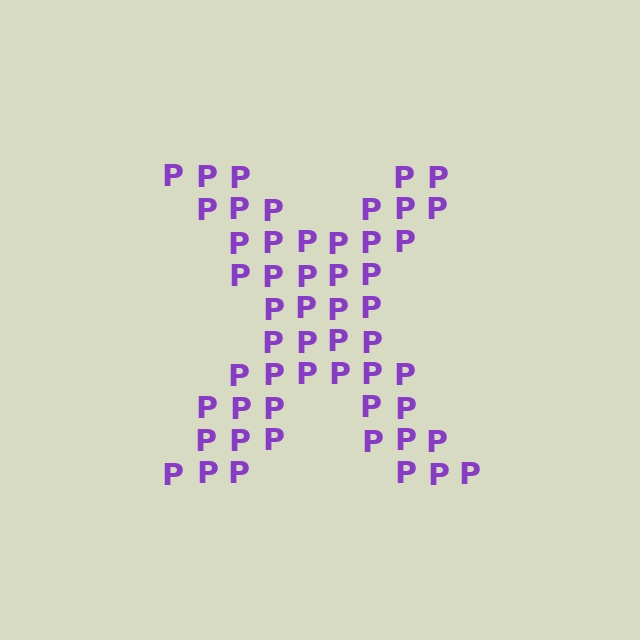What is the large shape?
The large shape is the letter X.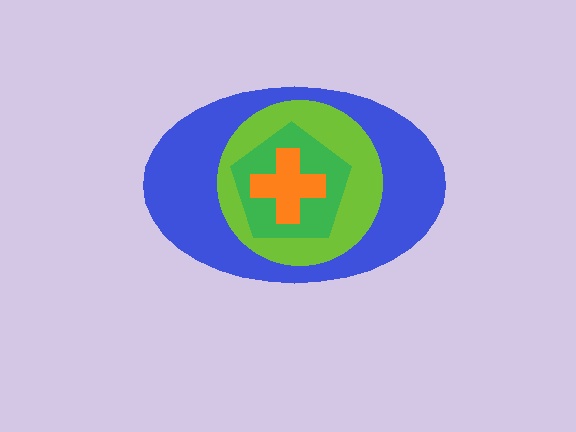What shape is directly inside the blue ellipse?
The lime circle.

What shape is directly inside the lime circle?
The green pentagon.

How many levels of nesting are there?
4.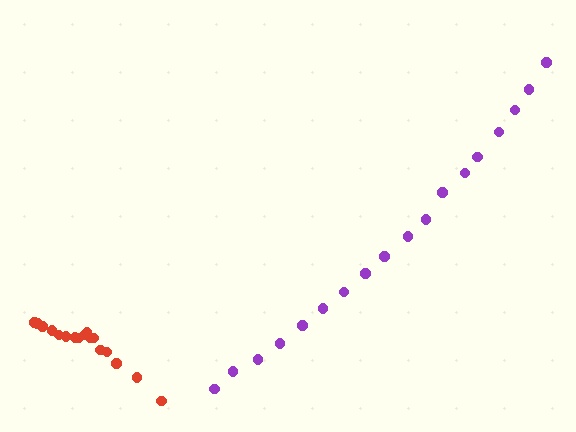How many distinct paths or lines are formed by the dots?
There are 2 distinct paths.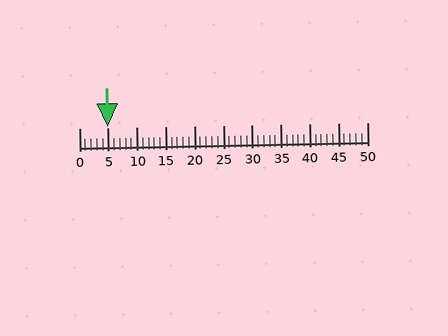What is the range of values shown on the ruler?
The ruler shows values from 0 to 50.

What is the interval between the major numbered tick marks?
The major tick marks are spaced 5 units apart.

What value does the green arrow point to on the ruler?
The green arrow points to approximately 5.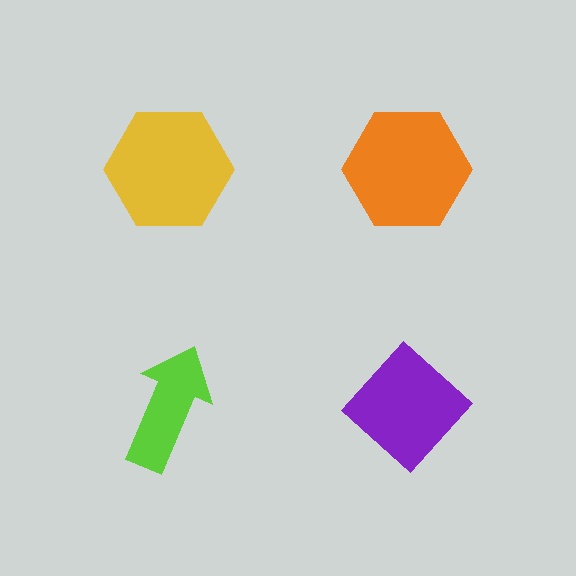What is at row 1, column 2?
An orange hexagon.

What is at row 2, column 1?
A lime arrow.